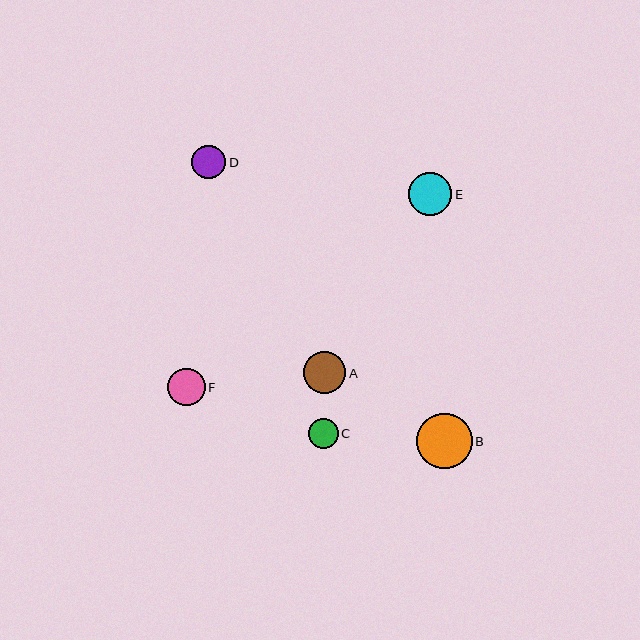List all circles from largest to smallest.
From largest to smallest: B, E, A, F, D, C.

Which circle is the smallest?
Circle C is the smallest with a size of approximately 30 pixels.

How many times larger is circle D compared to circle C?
Circle D is approximately 1.1 times the size of circle C.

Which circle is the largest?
Circle B is the largest with a size of approximately 55 pixels.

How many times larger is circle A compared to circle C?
Circle A is approximately 1.4 times the size of circle C.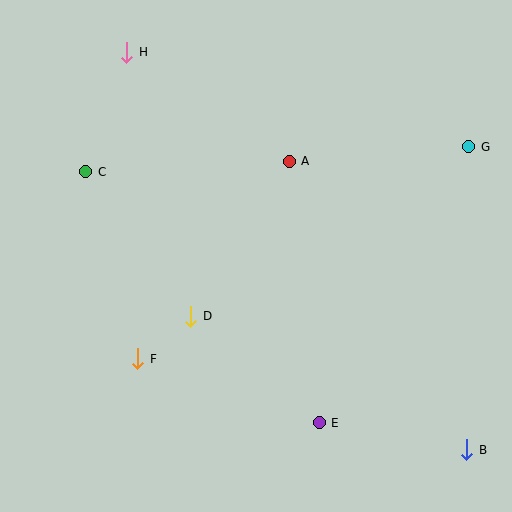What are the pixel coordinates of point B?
Point B is at (467, 450).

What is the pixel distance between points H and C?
The distance between H and C is 127 pixels.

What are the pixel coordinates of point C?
Point C is at (86, 172).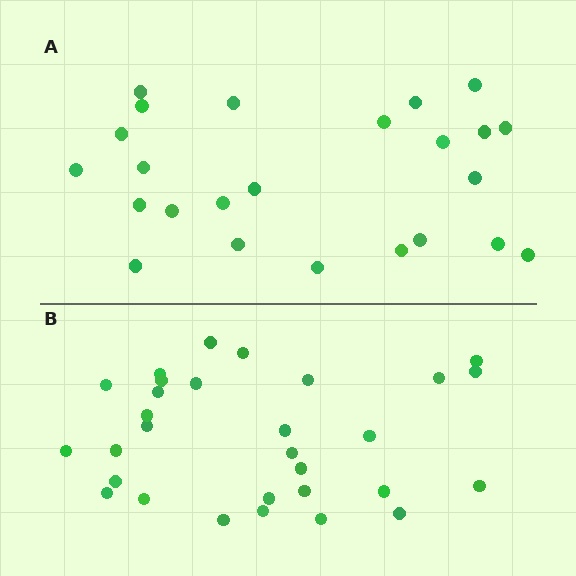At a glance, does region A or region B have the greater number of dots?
Region B (the bottom region) has more dots.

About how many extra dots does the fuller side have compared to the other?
Region B has about 6 more dots than region A.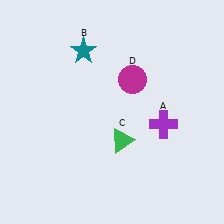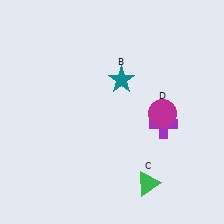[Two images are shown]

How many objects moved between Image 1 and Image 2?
3 objects moved between the two images.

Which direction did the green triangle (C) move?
The green triangle (C) moved down.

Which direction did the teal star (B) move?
The teal star (B) moved right.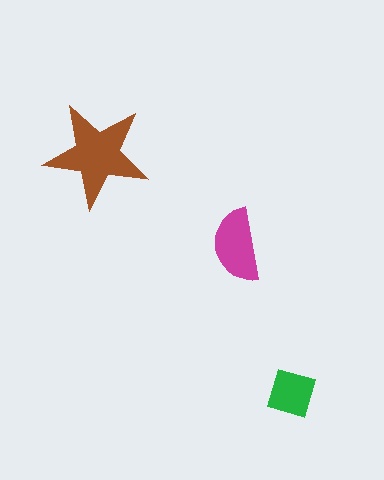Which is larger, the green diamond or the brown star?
The brown star.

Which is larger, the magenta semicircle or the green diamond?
The magenta semicircle.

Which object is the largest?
The brown star.